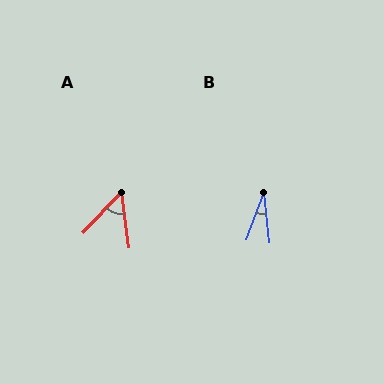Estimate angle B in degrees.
Approximately 26 degrees.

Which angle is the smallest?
B, at approximately 26 degrees.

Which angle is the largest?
A, at approximately 52 degrees.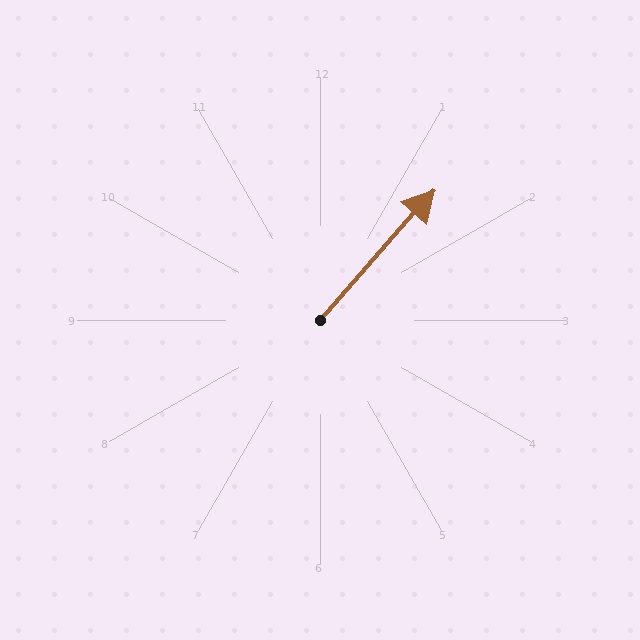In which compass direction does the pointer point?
Northeast.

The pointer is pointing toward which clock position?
Roughly 1 o'clock.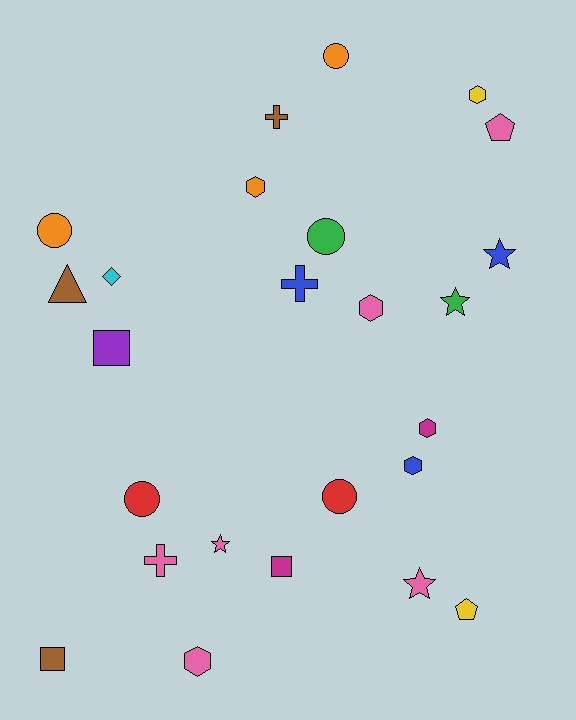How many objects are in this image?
There are 25 objects.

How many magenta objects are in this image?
There are 2 magenta objects.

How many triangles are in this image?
There is 1 triangle.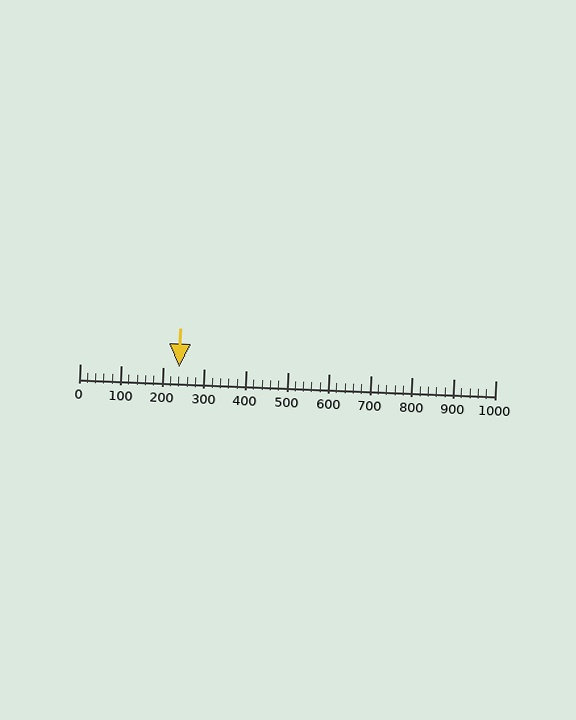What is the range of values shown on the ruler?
The ruler shows values from 0 to 1000.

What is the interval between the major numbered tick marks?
The major tick marks are spaced 100 units apart.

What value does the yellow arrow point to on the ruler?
The yellow arrow points to approximately 240.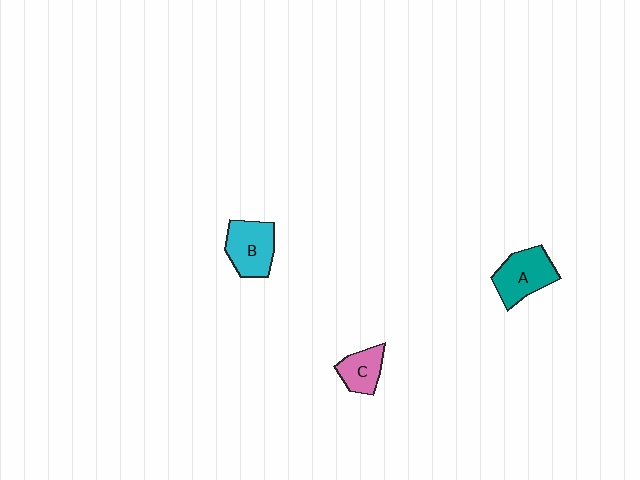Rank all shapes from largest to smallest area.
From largest to smallest: A (teal), B (cyan), C (pink).